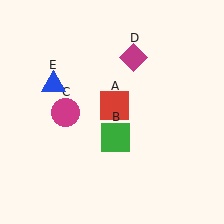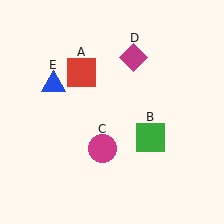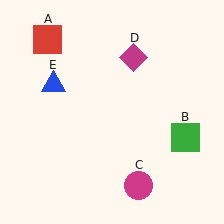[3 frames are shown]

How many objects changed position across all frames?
3 objects changed position: red square (object A), green square (object B), magenta circle (object C).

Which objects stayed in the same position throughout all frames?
Magenta diamond (object D) and blue triangle (object E) remained stationary.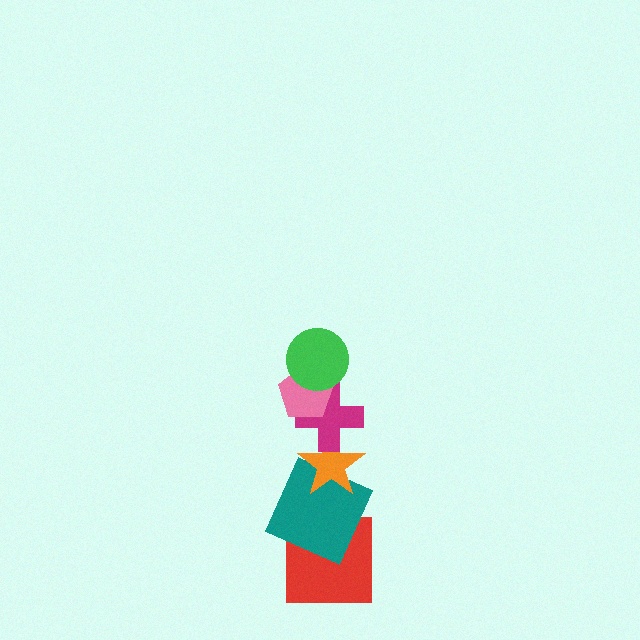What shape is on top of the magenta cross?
The pink pentagon is on top of the magenta cross.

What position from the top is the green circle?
The green circle is 1st from the top.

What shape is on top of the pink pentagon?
The green circle is on top of the pink pentagon.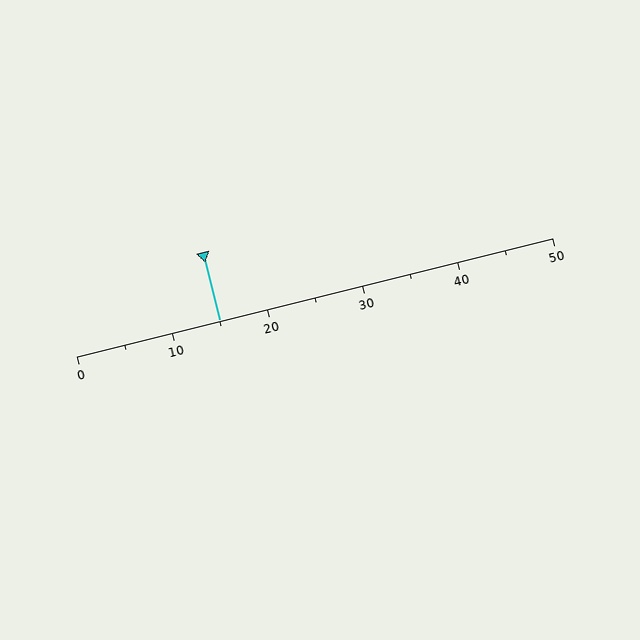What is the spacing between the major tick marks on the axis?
The major ticks are spaced 10 apart.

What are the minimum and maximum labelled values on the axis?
The axis runs from 0 to 50.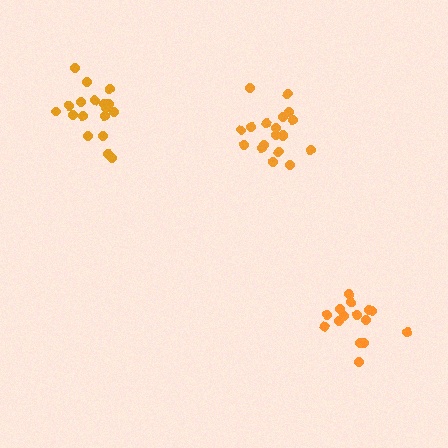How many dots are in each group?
Group 1: 19 dots, Group 2: 20 dots, Group 3: 15 dots (54 total).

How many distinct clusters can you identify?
There are 3 distinct clusters.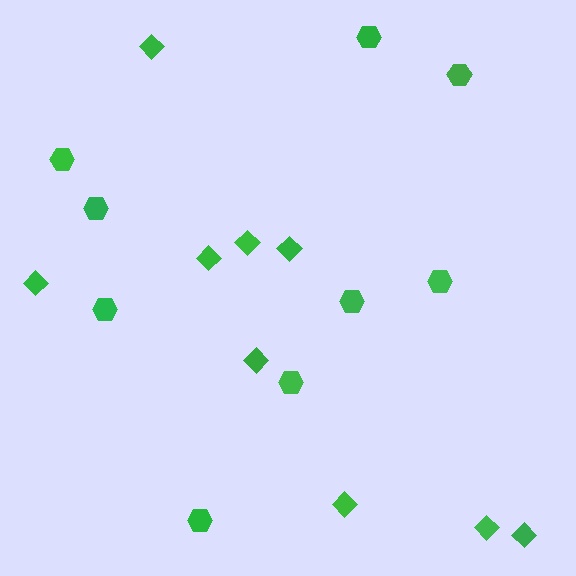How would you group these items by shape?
There are 2 groups: one group of hexagons (9) and one group of diamonds (9).